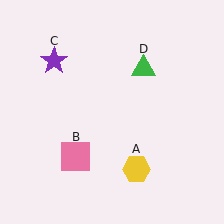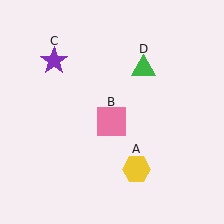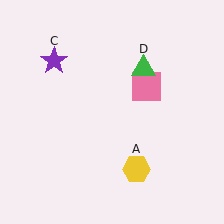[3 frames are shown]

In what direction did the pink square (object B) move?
The pink square (object B) moved up and to the right.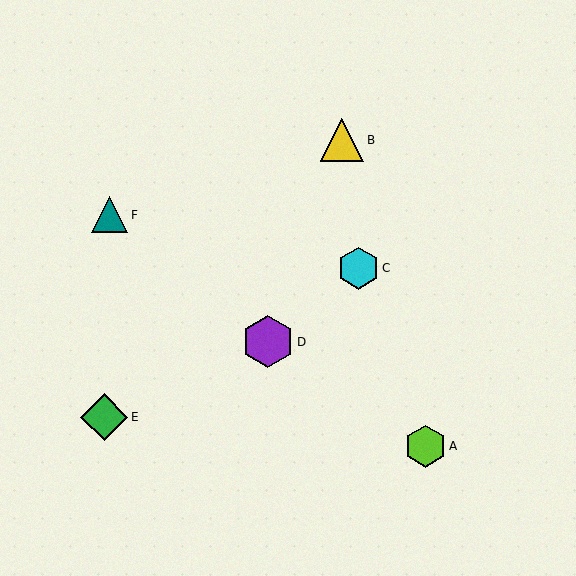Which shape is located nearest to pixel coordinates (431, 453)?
The lime hexagon (labeled A) at (425, 446) is nearest to that location.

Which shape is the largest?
The purple hexagon (labeled D) is the largest.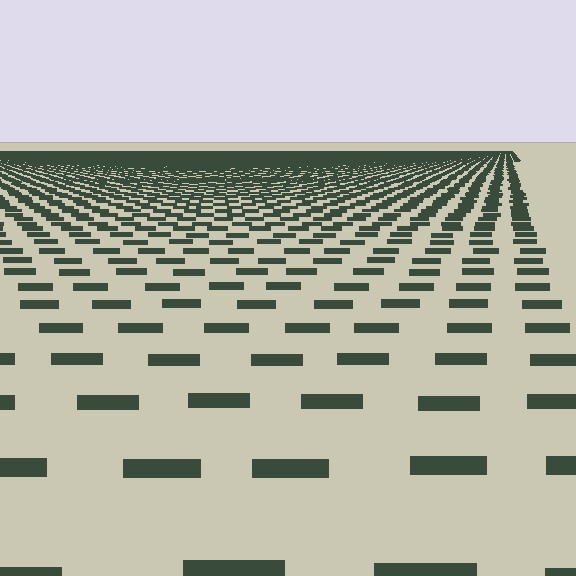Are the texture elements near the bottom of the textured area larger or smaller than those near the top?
Larger. Near the bottom, elements are closer to the viewer and appear at a bigger on-screen size.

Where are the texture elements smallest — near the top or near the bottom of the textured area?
Near the top.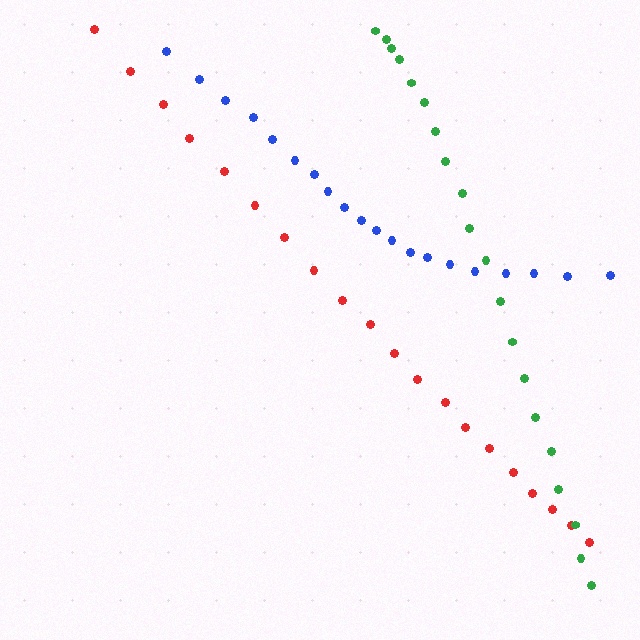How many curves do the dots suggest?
There are 3 distinct paths.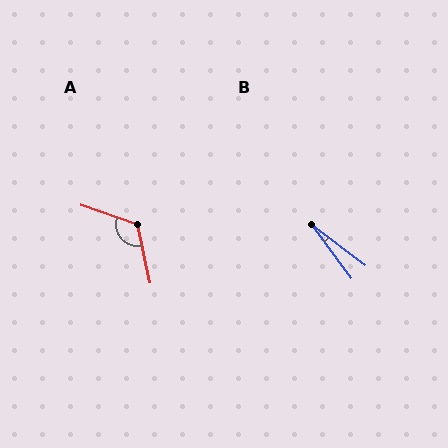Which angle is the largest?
A, at approximately 121 degrees.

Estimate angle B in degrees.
Approximately 16 degrees.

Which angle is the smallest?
B, at approximately 16 degrees.